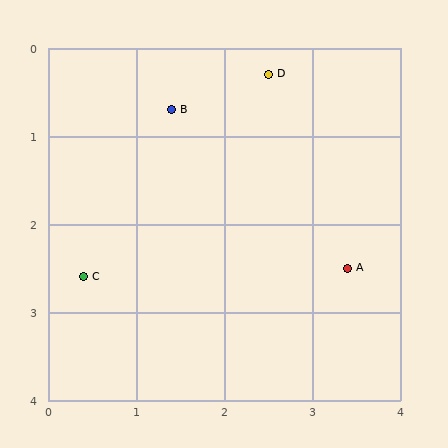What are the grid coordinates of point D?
Point D is at approximately (2.5, 0.3).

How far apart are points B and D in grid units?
Points B and D are about 1.2 grid units apart.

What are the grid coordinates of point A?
Point A is at approximately (3.4, 2.5).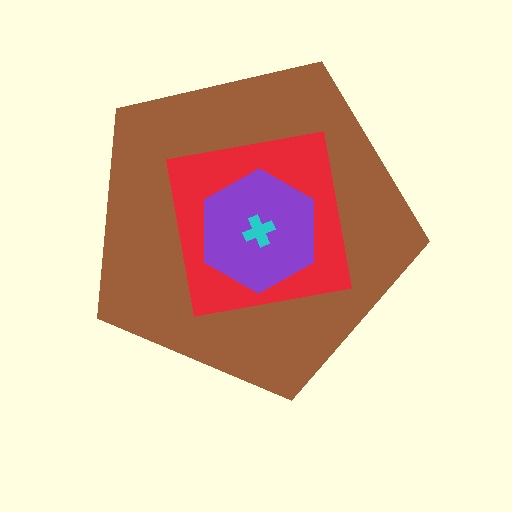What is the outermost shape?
The brown pentagon.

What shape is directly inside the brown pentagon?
The red square.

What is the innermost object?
The cyan cross.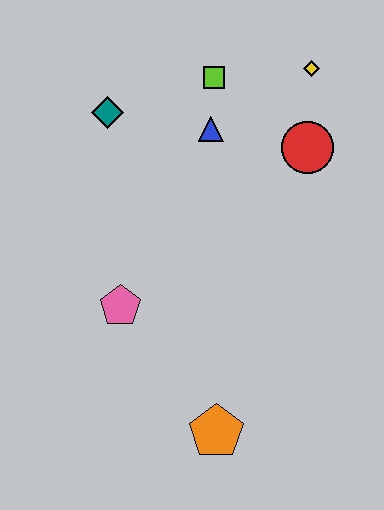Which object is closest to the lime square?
The blue triangle is closest to the lime square.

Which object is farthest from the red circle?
The orange pentagon is farthest from the red circle.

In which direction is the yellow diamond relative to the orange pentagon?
The yellow diamond is above the orange pentagon.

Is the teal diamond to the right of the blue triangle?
No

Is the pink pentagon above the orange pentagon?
Yes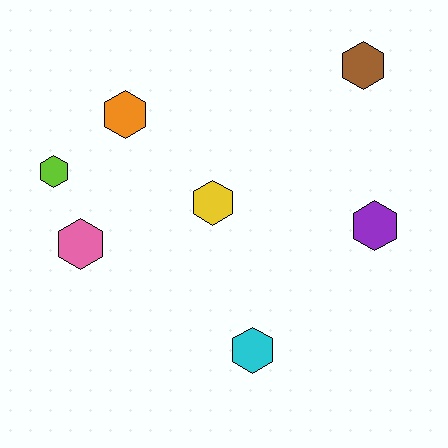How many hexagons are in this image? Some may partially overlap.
There are 7 hexagons.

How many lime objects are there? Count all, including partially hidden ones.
There is 1 lime object.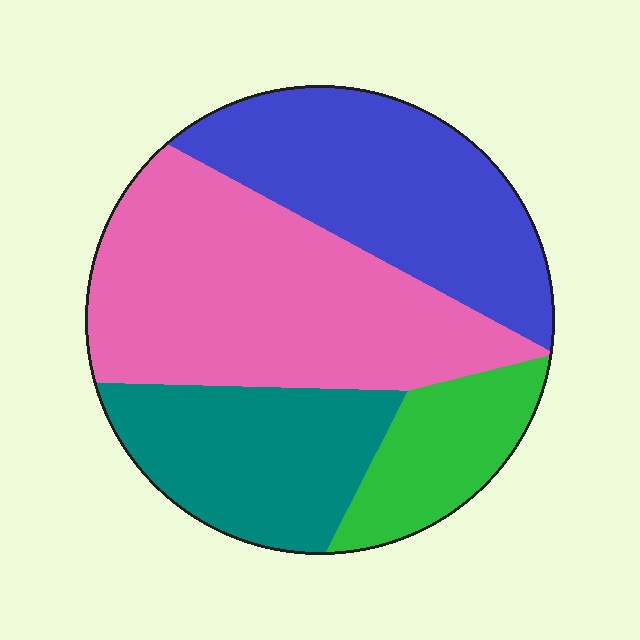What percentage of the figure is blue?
Blue takes up between a quarter and a half of the figure.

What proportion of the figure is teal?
Teal covers 21% of the figure.